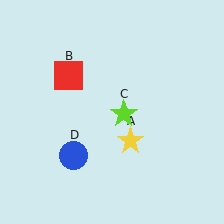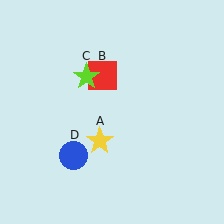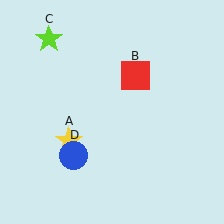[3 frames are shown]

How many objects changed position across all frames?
3 objects changed position: yellow star (object A), red square (object B), lime star (object C).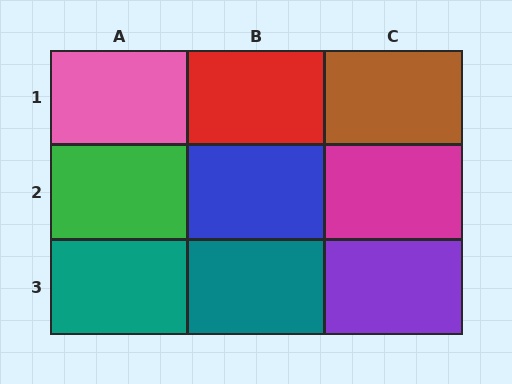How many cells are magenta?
1 cell is magenta.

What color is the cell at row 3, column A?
Teal.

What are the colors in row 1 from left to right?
Pink, red, brown.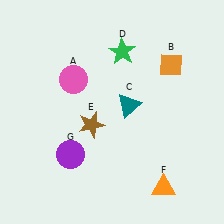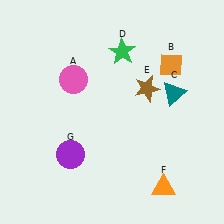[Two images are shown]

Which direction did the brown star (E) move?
The brown star (E) moved right.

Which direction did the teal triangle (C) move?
The teal triangle (C) moved right.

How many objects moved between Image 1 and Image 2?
2 objects moved between the two images.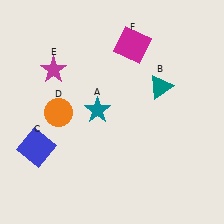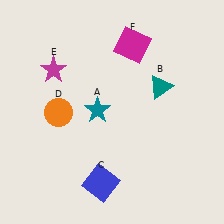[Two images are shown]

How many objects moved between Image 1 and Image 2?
1 object moved between the two images.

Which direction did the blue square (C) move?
The blue square (C) moved right.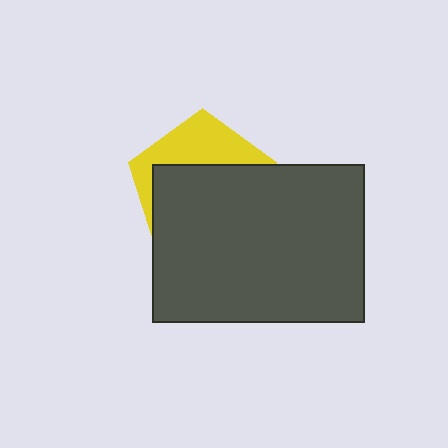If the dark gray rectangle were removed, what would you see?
You would see the complete yellow pentagon.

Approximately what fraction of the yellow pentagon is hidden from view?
Roughly 66% of the yellow pentagon is hidden behind the dark gray rectangle.